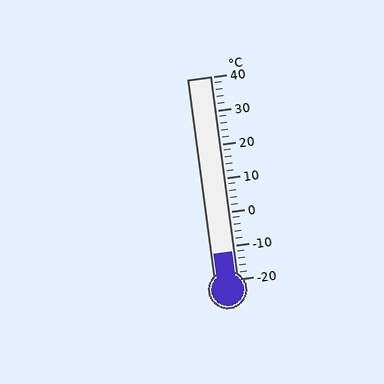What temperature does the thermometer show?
The thermometer shows approximately -12°C.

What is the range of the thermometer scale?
The thermometer scale ranges from -20°C to 40°C.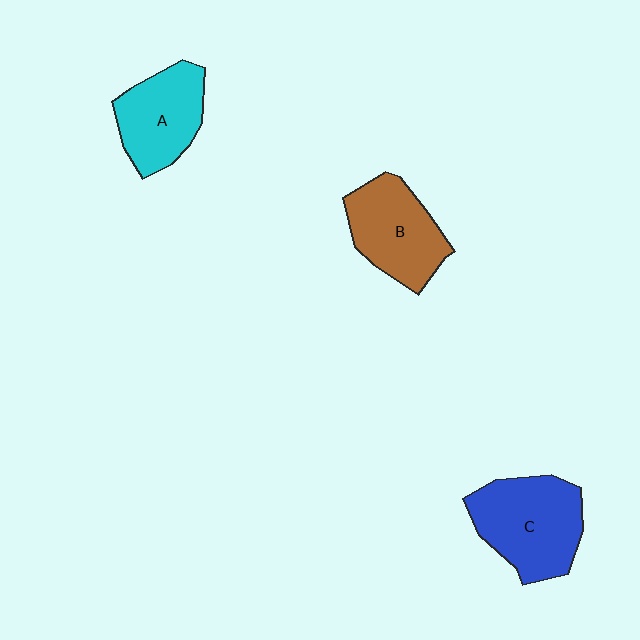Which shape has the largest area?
Shape C (blue).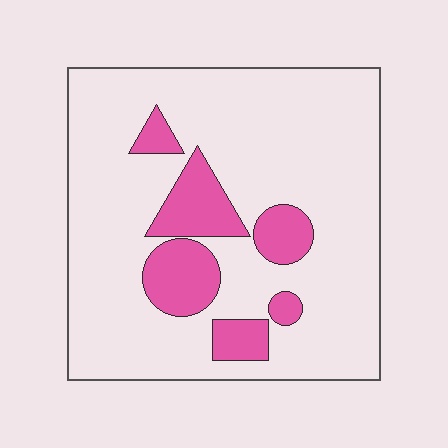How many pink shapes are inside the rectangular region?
6.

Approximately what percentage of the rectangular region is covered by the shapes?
Approximately 20%.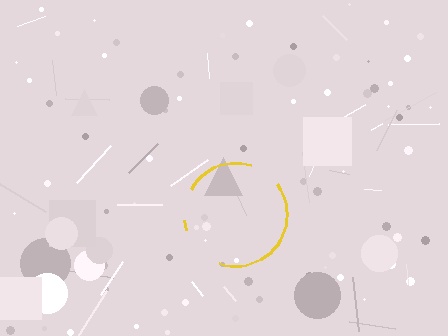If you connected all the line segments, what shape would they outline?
They would outline a circle.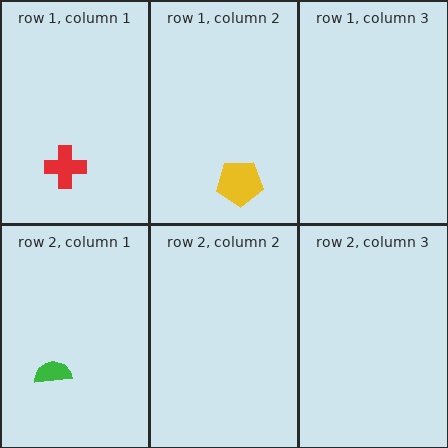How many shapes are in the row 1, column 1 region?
1.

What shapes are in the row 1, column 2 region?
The yellow pentagon.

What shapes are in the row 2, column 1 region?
The green semicircle.